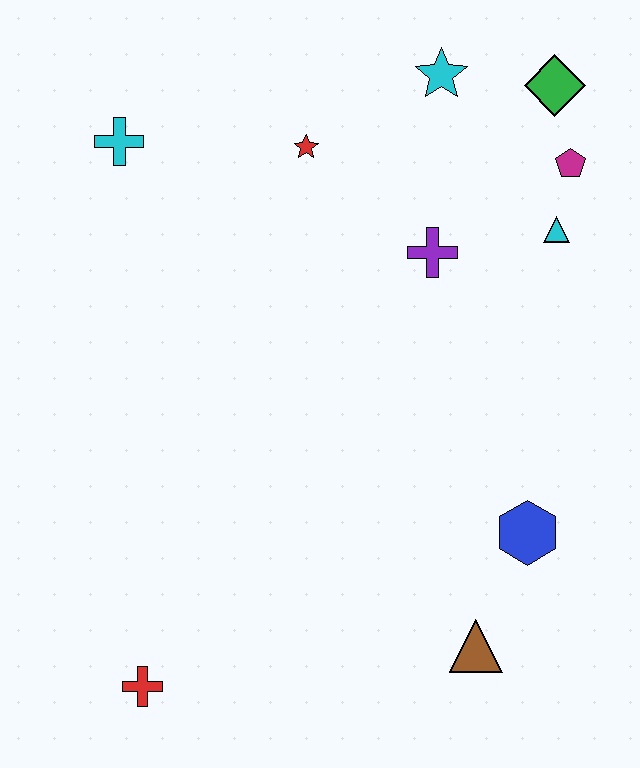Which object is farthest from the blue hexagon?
The cyan cross is farthest from the blue hexagon.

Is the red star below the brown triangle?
No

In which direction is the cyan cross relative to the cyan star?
The cyan cross is to the left of the cyan star.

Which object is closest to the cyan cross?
The red star is closest to the cyan cross.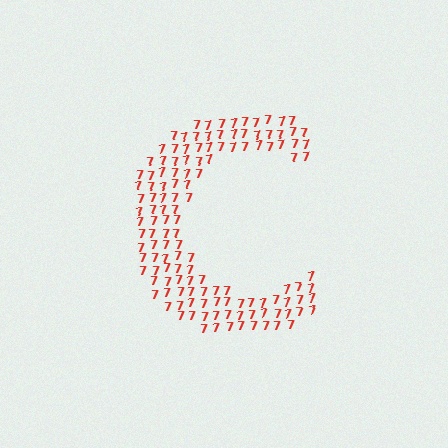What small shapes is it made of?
It is made of small digit 7's.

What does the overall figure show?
The overall figure shows the letter C.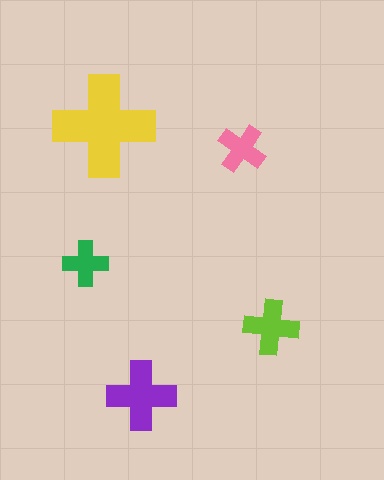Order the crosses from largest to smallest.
the yellow one, the purple one, the lime one, the pink one, the green one.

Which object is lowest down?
The purple cross is bottommost.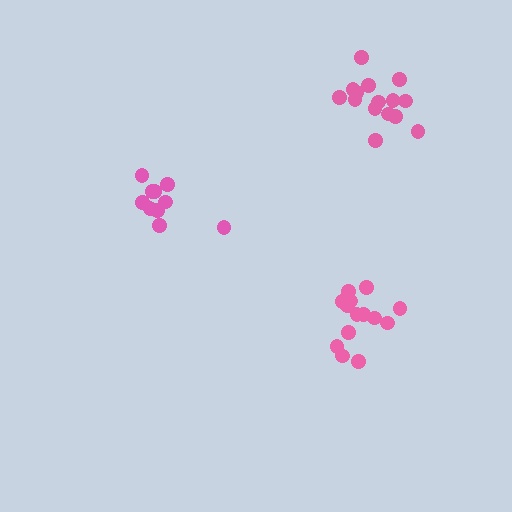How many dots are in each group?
Group 1: 14 dots, Group 2: 15 dots, Group 3: 10 dots (39 total).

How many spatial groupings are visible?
There are 3 spatial groupings.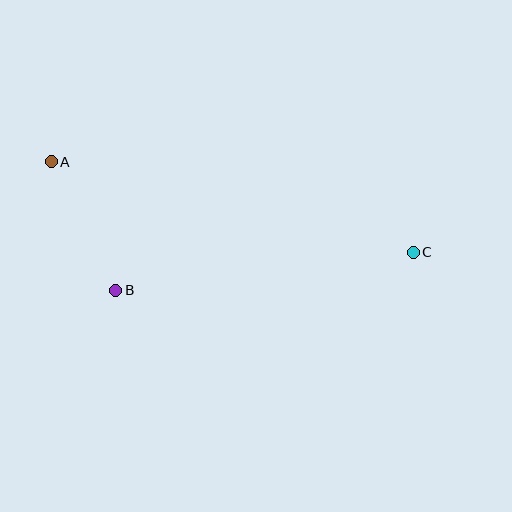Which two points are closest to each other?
Points A and B are closest to each other.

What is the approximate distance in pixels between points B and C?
The distance between B and C is approximately 300 pixels.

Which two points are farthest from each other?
Points A and C are farthest from each other.